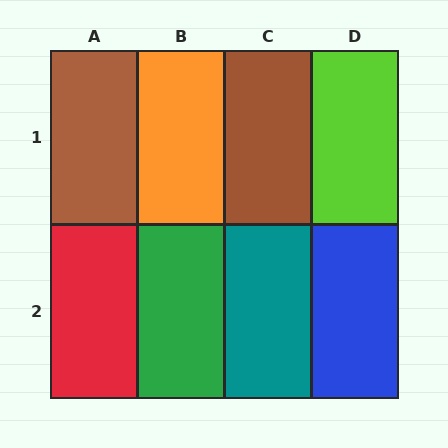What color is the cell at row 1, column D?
Lime.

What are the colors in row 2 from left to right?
Red, green, teal, blue.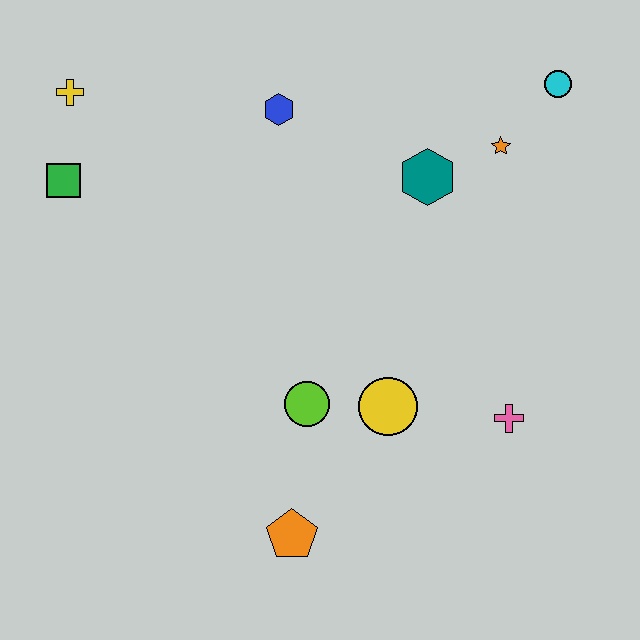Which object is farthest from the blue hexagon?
The orange pentagon is farthest from the blue hexagon.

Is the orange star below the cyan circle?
Yes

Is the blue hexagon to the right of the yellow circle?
No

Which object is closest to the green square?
The yellow cross is closest to the green square.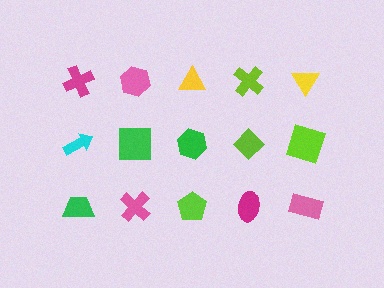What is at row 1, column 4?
A lime cross.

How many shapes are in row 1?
5 shapes.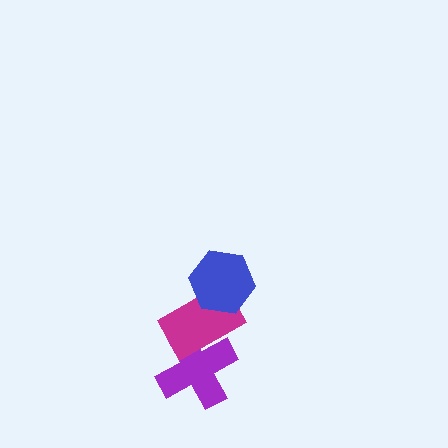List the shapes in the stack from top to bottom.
From top to bottom: the blue hexagon, the magenta rectangle, the purple cross.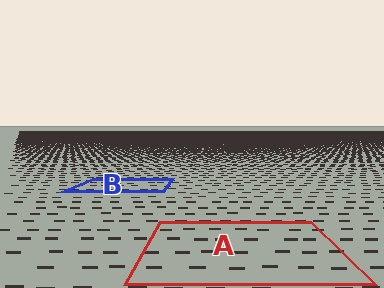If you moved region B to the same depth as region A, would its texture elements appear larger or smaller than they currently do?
They would appear larger. At a closer depth, the same texture elements are projected at a bigger on-screen size.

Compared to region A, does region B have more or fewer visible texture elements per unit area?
Region B has more texture elements per unit area — they are packed more densely because it is farther away.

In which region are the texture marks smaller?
The texture marks are smaller in region B, because it is farther away.